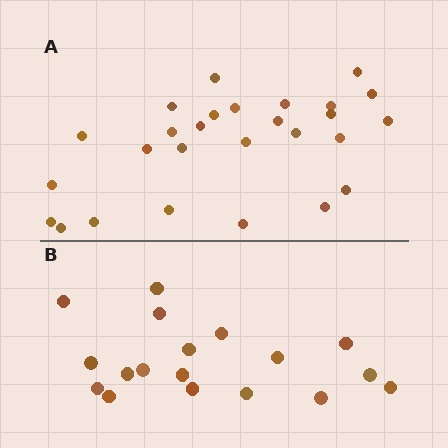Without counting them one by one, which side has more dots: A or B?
Region A (the top region) has more dots.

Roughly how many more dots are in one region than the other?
Region A has roughly 8 or so more dots than region B.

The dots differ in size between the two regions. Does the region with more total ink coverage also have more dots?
No. Region B has more total ink coverage because its dots are larger, but region A actually contains more individual dots. Total area can be misleading — the number of items is what matters here.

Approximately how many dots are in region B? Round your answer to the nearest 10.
About 20 dots. (The exact count is 18, which rounds to 20.)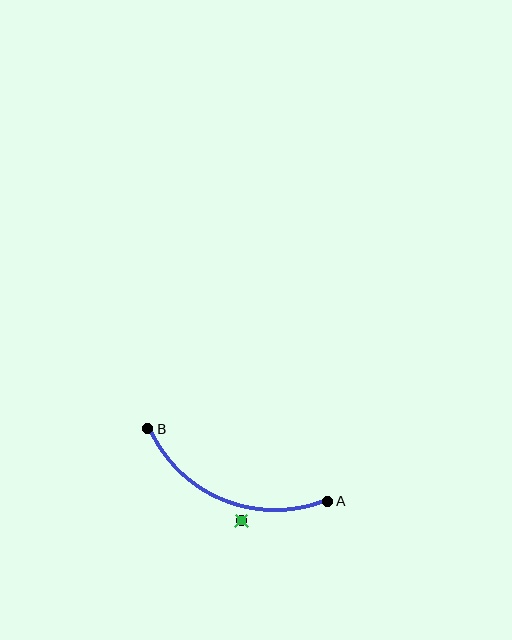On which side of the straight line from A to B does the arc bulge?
The arc bulges below the straight line connecting A and B.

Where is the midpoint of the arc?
The arc midpoint is the point on the curve farthest from the straight line joining A and B. It sits below that line.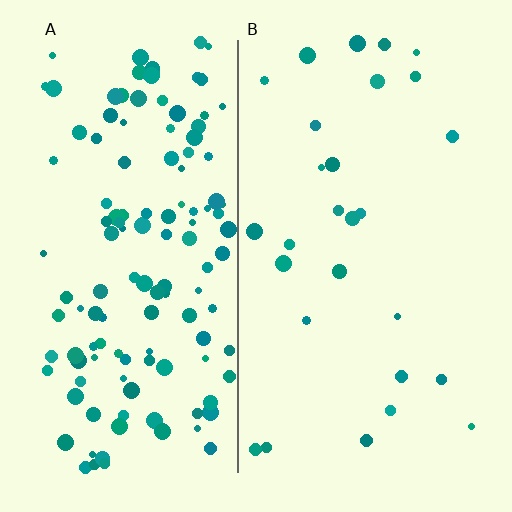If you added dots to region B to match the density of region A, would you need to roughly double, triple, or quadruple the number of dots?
Approximately quadruple.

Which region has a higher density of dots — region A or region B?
A (the left).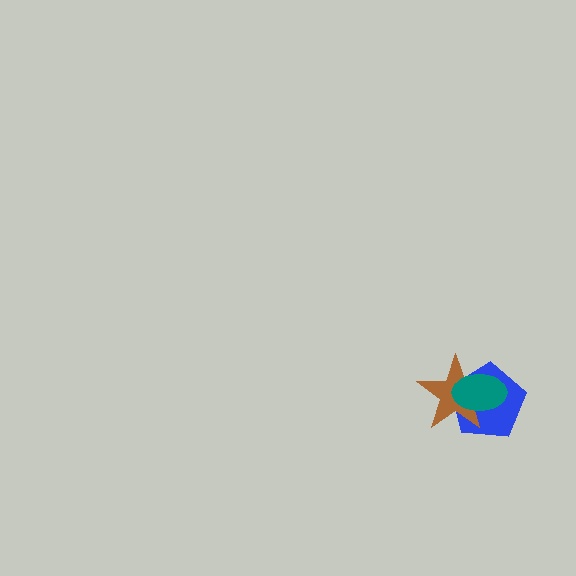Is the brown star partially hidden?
Yes, it is partially covered by another shape.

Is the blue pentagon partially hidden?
Yes, it is partially covered by another shape.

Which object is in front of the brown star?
The teal ellipse is in front of the brown star.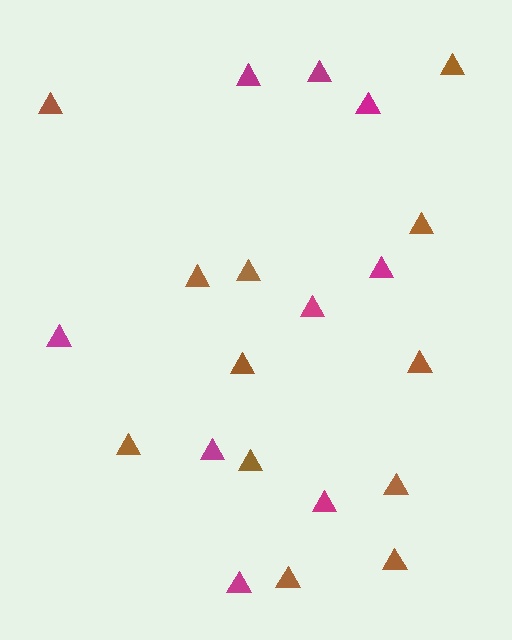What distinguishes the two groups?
There are 2 groups: one group of magenta triangles (9) and one group of brown triangles (12).